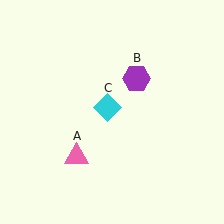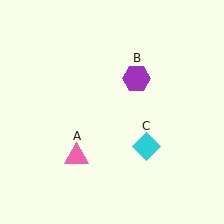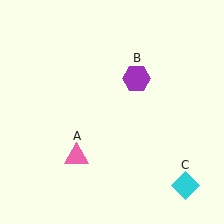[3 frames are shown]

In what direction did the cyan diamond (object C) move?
The cyan diamond (object C) moved down and to the right.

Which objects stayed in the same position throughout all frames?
Pink triangle (object A) and purple hexagon (object B) remained stationary.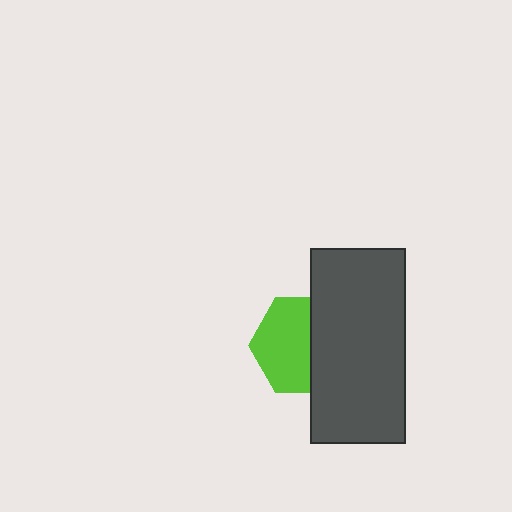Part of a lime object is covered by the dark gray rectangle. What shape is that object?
It is a hexagon.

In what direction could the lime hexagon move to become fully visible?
The lime hexagon could move left. That would shift it out from behind the dark gray rectangle entirely.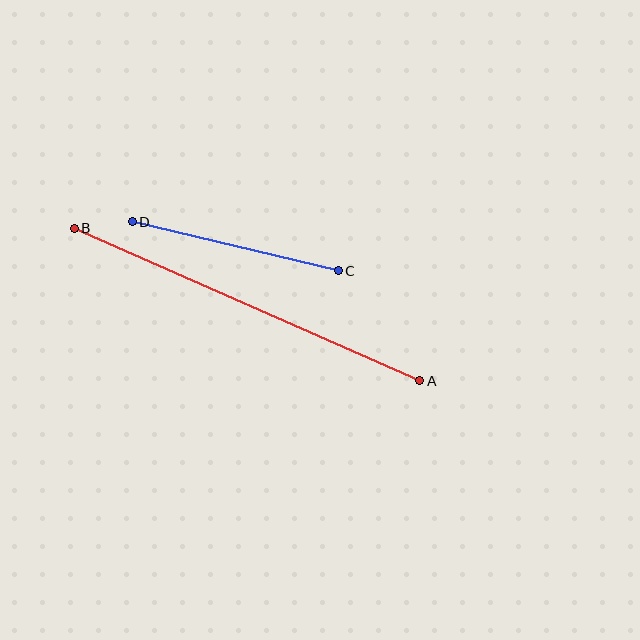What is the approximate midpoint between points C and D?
The midpoint is at approximately (235, 246) pixels.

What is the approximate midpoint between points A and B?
The midpoint is at approximately (247, 304) pixels.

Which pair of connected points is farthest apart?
Points A and B are farthest apart.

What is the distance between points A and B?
The distance is approximately 378 pixels.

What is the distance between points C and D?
The distance is approximately 212 pixels.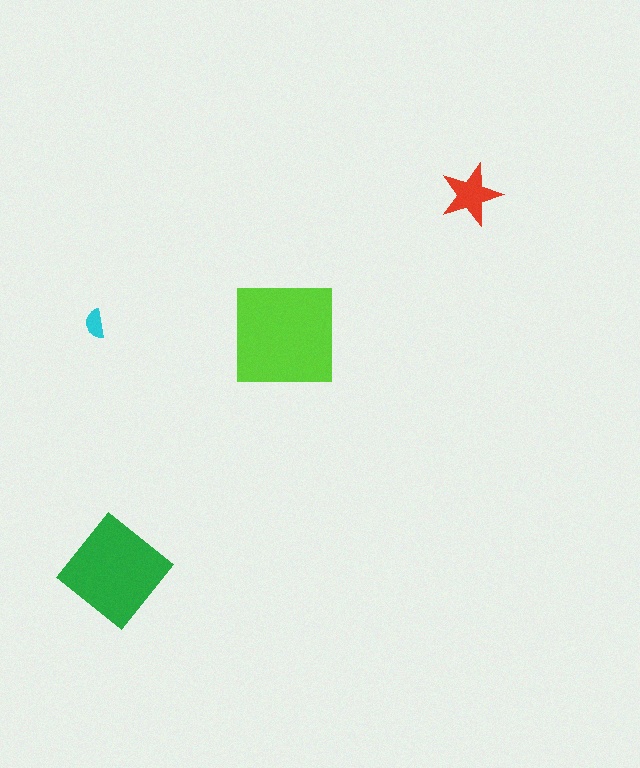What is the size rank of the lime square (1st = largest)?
1st.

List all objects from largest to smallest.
The lime square, the green diamond, the red star, the cyan semicircle.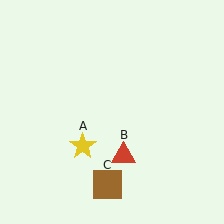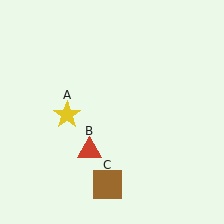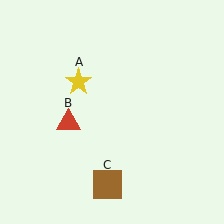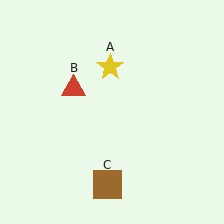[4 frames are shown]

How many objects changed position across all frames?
2 objects changed position: yellow star (object A), red triangle (object B).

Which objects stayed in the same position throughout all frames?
Brown square (object C) remained stationary.